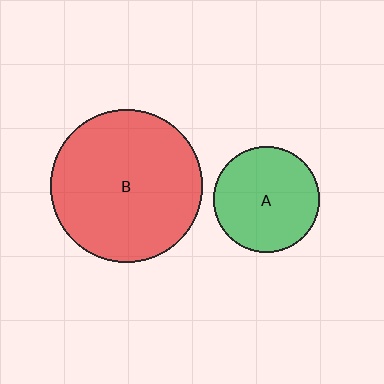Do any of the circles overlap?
No, none of the circles overlap.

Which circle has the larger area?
Circle B (red).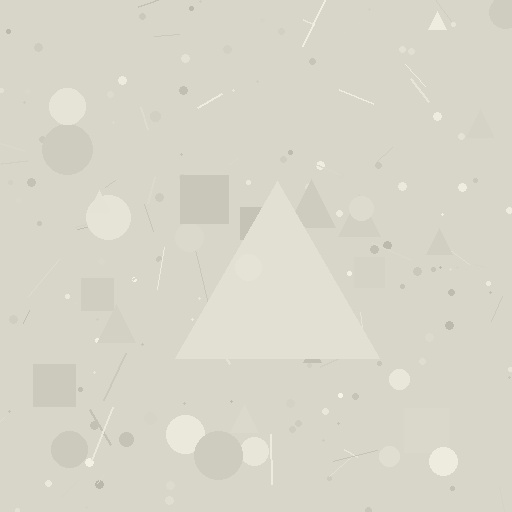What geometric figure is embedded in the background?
A triangle is embedded in the background.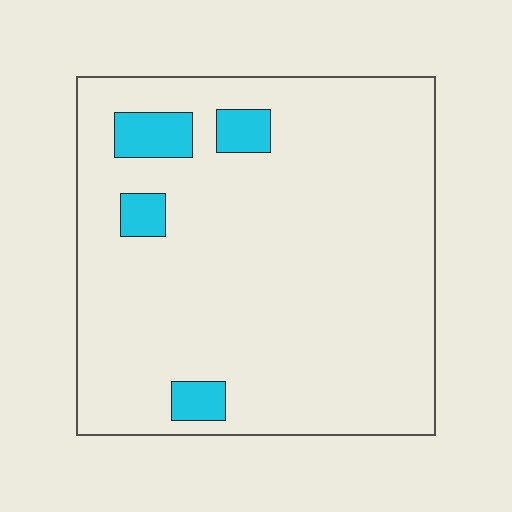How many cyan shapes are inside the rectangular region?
4.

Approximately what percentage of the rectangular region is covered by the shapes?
Approximately 10%.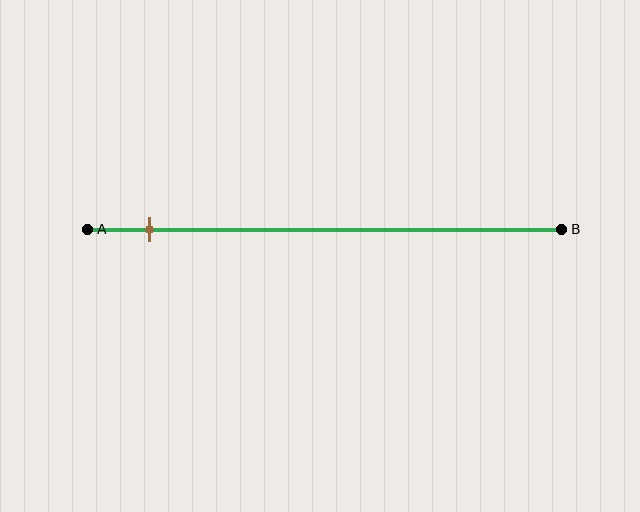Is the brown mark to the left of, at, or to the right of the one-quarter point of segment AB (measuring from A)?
The brown mark is to the left of the one-quarter point of segment AB.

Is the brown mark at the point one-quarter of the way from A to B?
No, the mark is at about 15% from A, not at the 25% one-quarter point.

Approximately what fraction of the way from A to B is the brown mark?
The brown mark is approximately 15% of the way from A to B.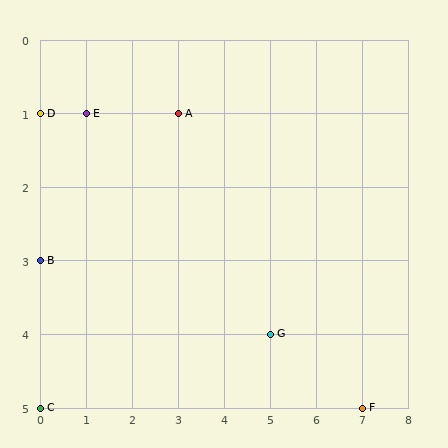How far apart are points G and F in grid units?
Points G and F are 2 columns and 1 row apart (about 2.2 grid units diagonally).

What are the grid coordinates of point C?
Point C is at grid coordinates (0, 5).